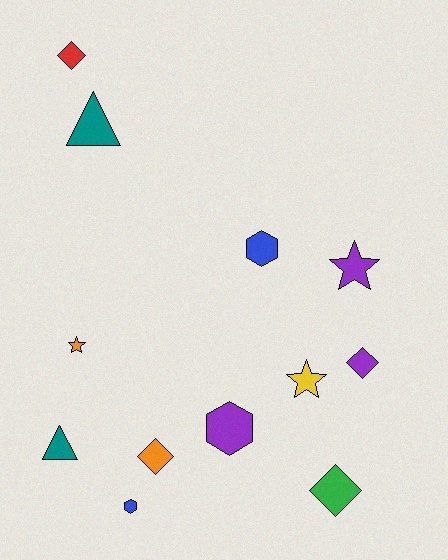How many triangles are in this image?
There are 2 triangles.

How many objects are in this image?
There are 12 objects.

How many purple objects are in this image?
There are 3 purple objects.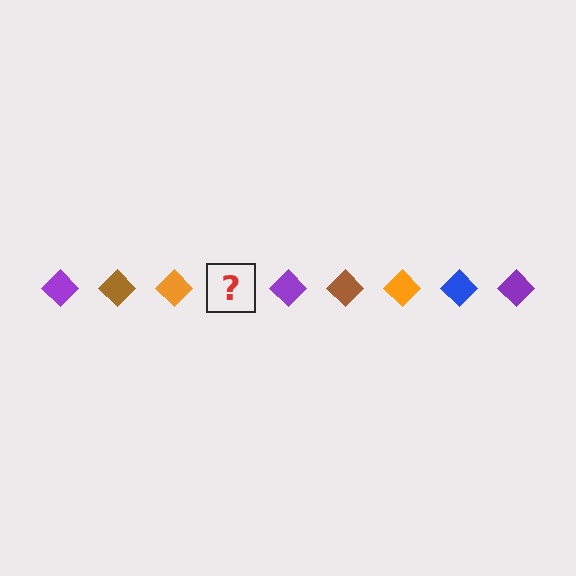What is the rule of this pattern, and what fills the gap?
The rule is that the pattern cycles through purple, brown, orange, blue diamonds. The gap should be filled with a blue diamond.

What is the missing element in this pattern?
The missing element is a blue diamond.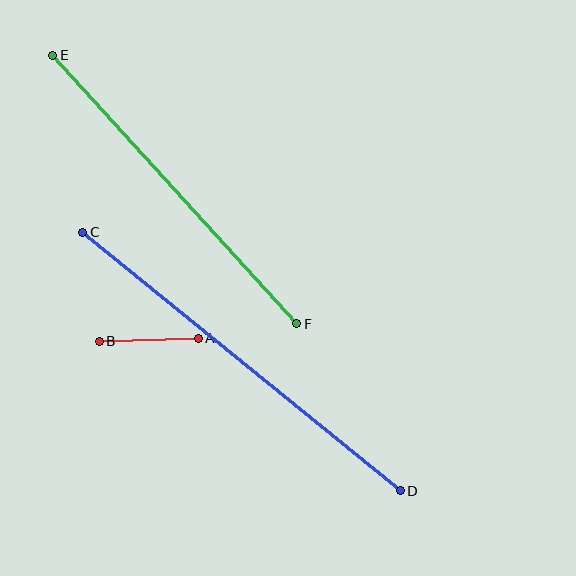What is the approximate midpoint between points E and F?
The midpoint is at approximately (175, 190) pixels.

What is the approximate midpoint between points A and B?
The midpoint is at approximately (149, 340) pixels.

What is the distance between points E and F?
The distance is approximately 363 pixels.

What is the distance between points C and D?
The distance is approximately 410 pixels.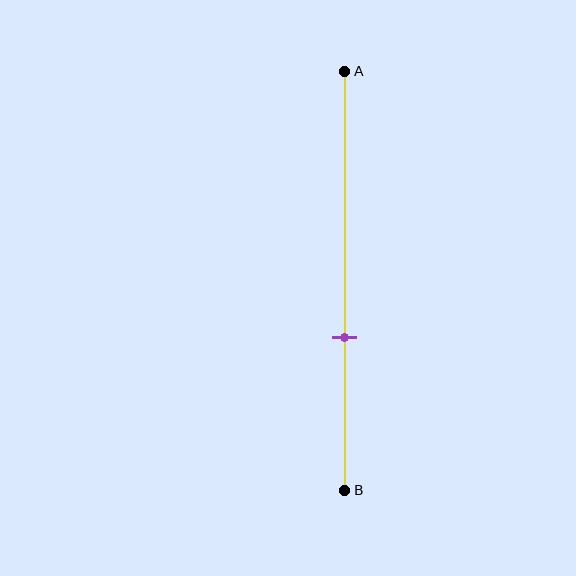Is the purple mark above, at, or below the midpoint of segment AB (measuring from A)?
The purple mark is below the midpoint of segment AB.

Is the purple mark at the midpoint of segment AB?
No, the mark is at about 65% from A, not at the 50% midpoint.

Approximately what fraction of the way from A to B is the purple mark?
The purple mark is approximately 65% of the way from A to B.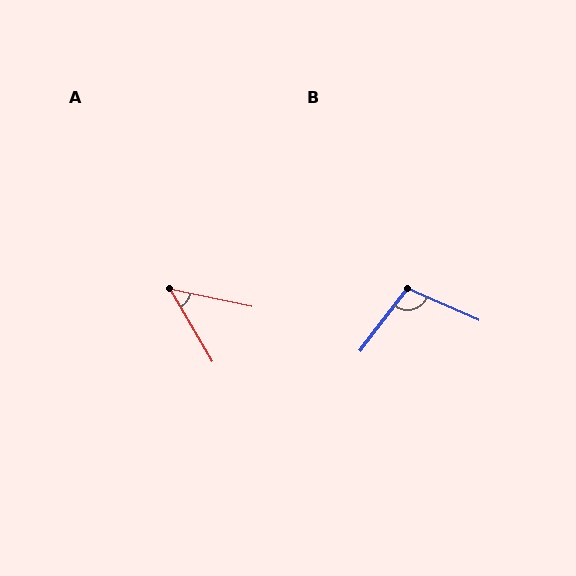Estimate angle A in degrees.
Approximately 47 degrees.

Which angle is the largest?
B, at approximately 103 degrees.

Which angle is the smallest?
A, at approximately 47 degrees.